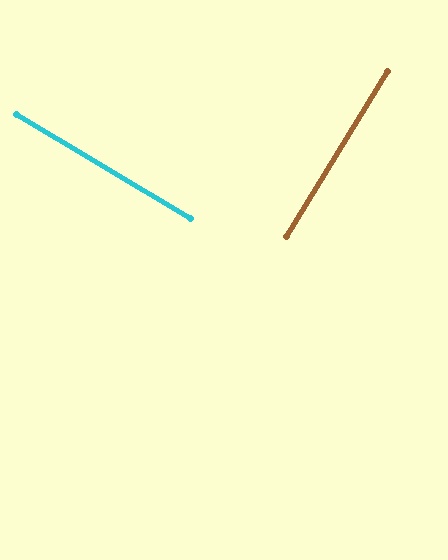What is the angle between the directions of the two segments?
Approximately 89 degrees.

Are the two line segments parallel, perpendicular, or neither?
Perpendicular — they meet at approximately 89°.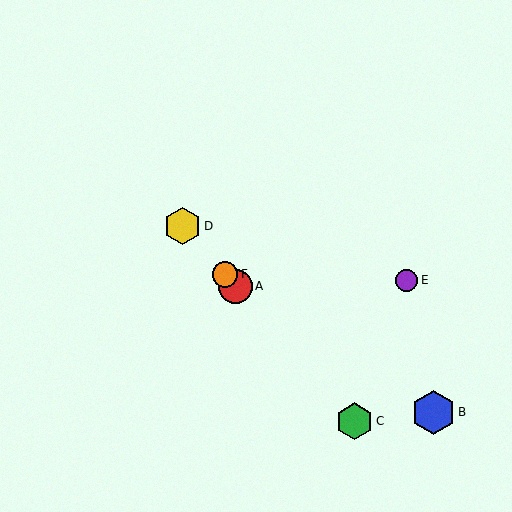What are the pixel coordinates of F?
Object F is at (225, 274).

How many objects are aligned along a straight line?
4 objects (A, C, D, F) are aligned along a straight line.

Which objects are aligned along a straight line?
Objects A, C, D, F are aligned along a straight line.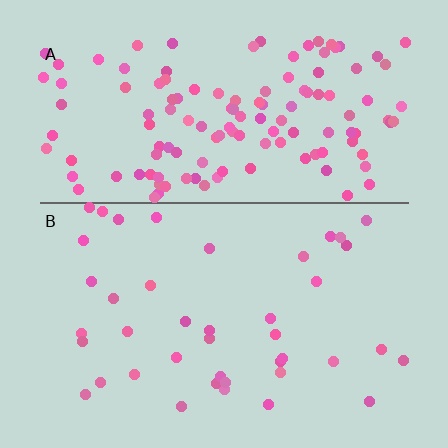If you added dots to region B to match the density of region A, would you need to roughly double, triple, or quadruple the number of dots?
Approximately triple.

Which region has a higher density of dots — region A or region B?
A (the top).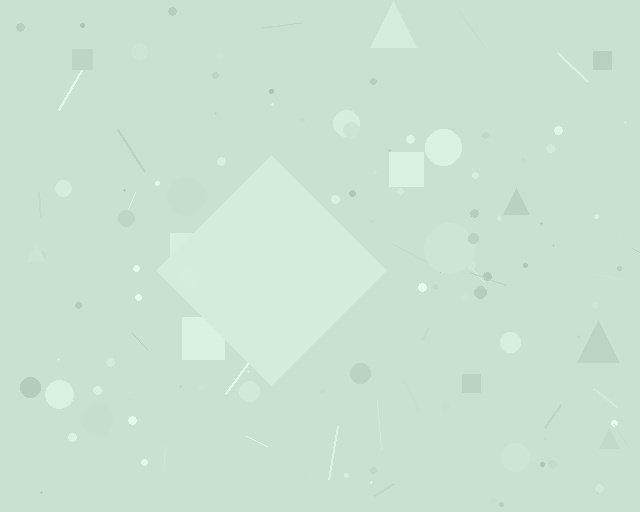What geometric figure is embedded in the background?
A diamond is embedded in the background.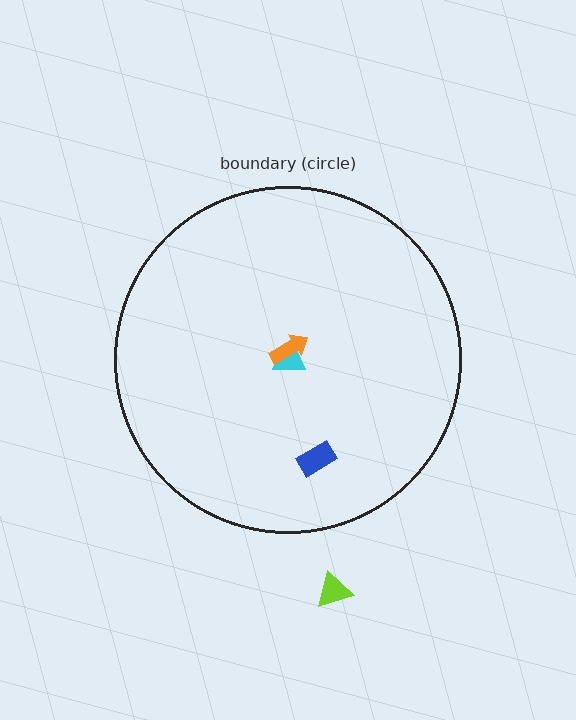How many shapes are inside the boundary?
3 inside, 1 outside.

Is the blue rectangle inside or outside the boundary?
Inside.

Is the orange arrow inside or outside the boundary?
Inside.